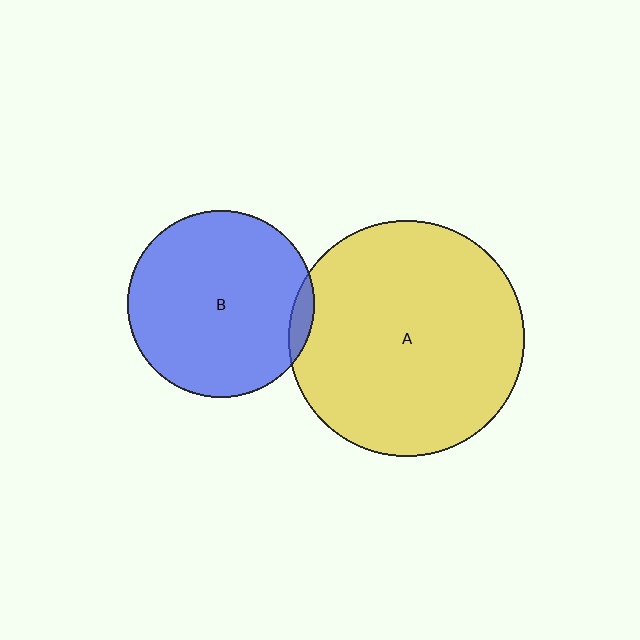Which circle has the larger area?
Circle A (yellow).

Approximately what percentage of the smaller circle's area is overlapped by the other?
Approximately 5%.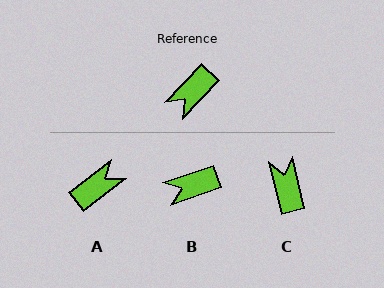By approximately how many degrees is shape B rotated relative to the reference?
Approximately 27 degrees clockwise.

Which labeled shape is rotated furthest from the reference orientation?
A, about 172 degrees away.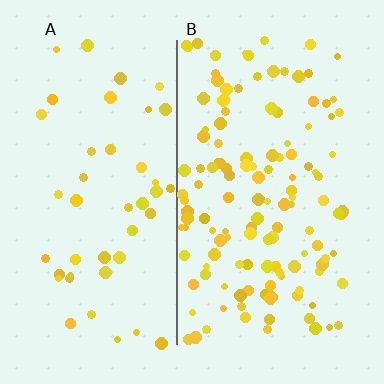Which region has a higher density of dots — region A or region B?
B (the right).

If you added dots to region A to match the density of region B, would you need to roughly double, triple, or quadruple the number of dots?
Approximately triple.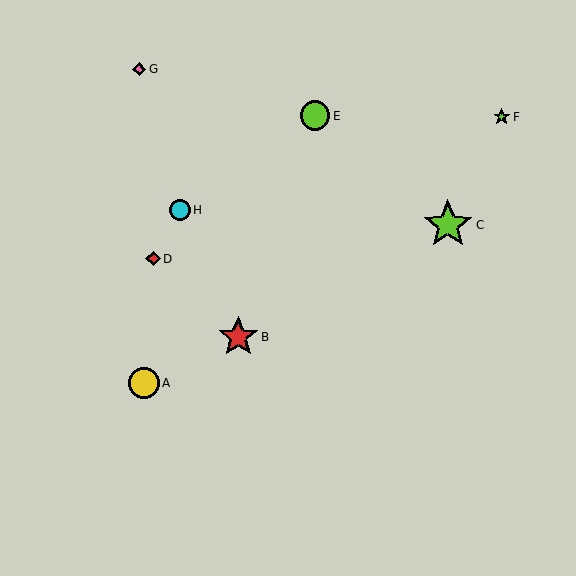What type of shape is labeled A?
Shape A is a yellow circle.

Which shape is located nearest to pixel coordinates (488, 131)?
The lime star (labeled F) at (502, 117) is nearest to that location.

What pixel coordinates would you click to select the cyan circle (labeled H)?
Click at (180, 210) to select the cyan circle H.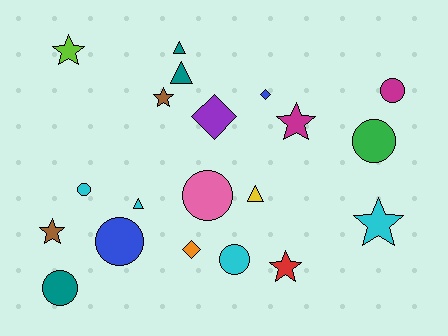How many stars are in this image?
There are 6 stars.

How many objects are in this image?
There are 20 objects.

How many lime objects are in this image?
There is 1 lime object.